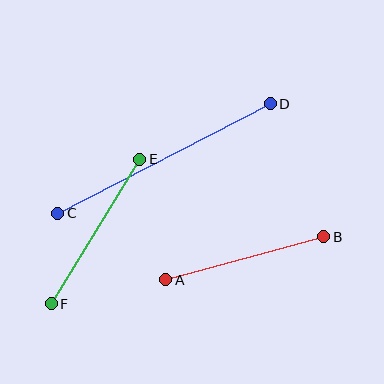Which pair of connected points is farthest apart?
Points C and D are farthest apart.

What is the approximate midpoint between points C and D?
The midpoint is at approximately (164, 158) pixels.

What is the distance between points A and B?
The distance is approximately 164 pixels.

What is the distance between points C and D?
The distance is approximately 239 pixels.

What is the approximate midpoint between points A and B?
The midpoint is at approximately (245, 258) pixels.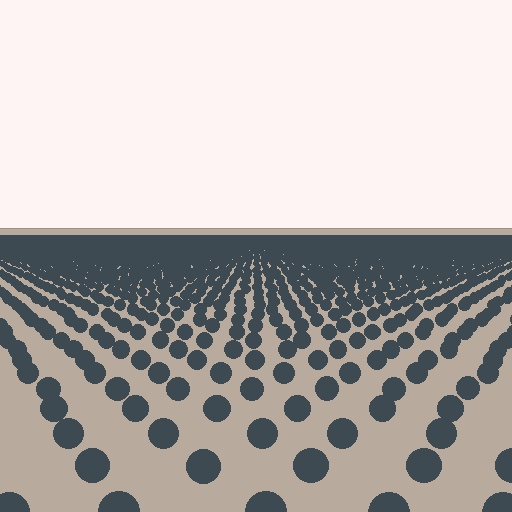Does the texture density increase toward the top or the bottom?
Density increases toward the top.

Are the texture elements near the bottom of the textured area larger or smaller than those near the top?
Larger. Near the bottom, elements are closer to the viewer and appear at a bigger on-screen size.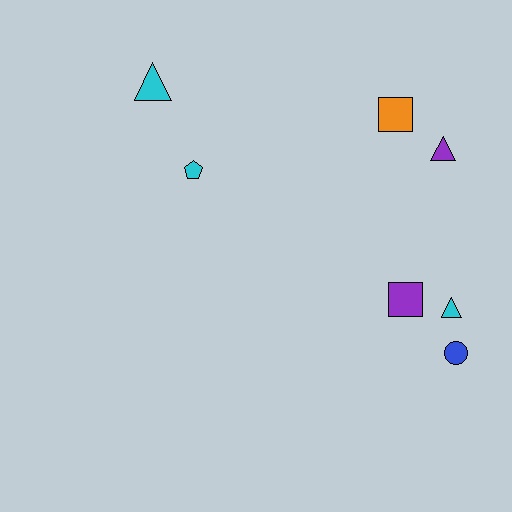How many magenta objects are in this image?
There are no magenta objects.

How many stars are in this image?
There are no stars.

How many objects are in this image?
There are 7 objects.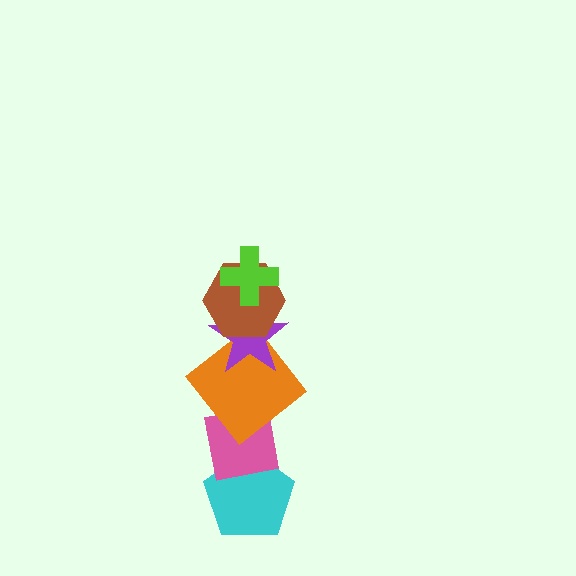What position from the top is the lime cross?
The lime cross is 1st from the top.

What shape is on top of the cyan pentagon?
The pink square is on top of the cyan pentagon.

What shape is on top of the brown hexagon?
The lime cross is on top of the brown hexagon.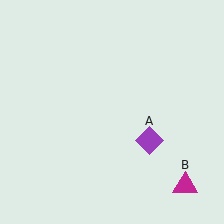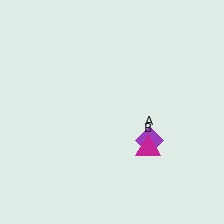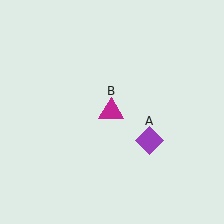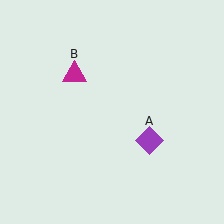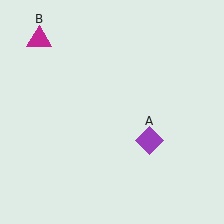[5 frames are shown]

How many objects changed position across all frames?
1 object changed position: magenta triangle (object B).